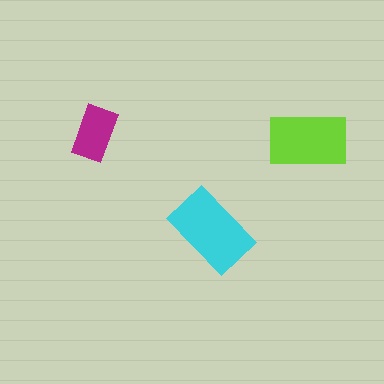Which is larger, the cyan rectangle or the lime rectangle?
The cyan one.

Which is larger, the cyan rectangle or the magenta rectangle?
The cyan one.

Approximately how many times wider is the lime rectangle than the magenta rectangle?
About 1.5 times wider.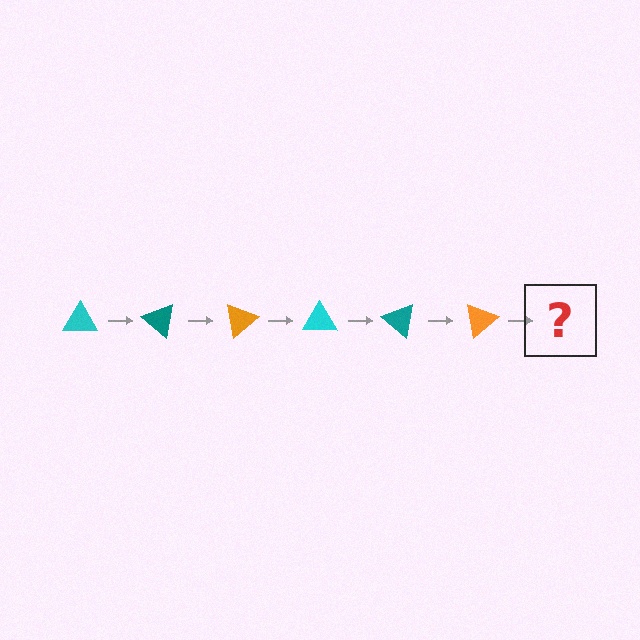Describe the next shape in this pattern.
It should be a cyan triangle, rotated 240 degrees from the start.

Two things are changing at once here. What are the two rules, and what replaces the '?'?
The two rules are that it rotates 40 degrees each step and the color cycles through cyan, teal, and orange. The '?' should be a cyan triangle, rotated 240 degrees from the start.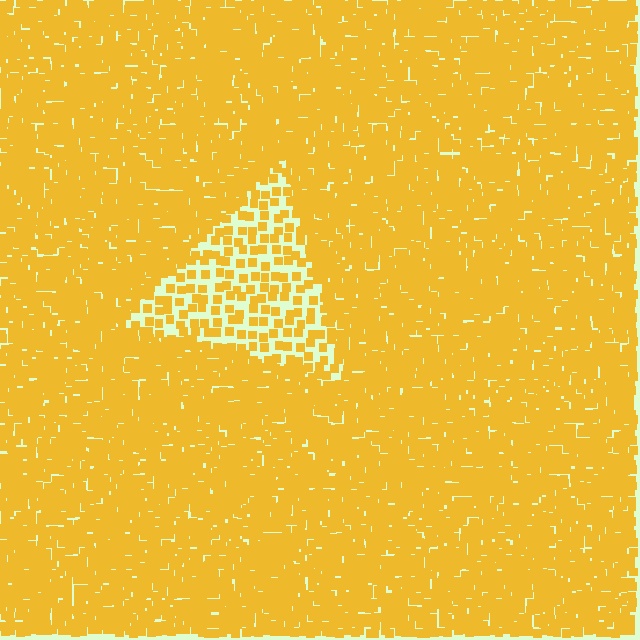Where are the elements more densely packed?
The elements are more densely packed outside the triangle boundary.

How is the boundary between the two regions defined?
The boundary is defined by a change in element density (approximately 2.6x ratio). All elements are the same color, size, and shape.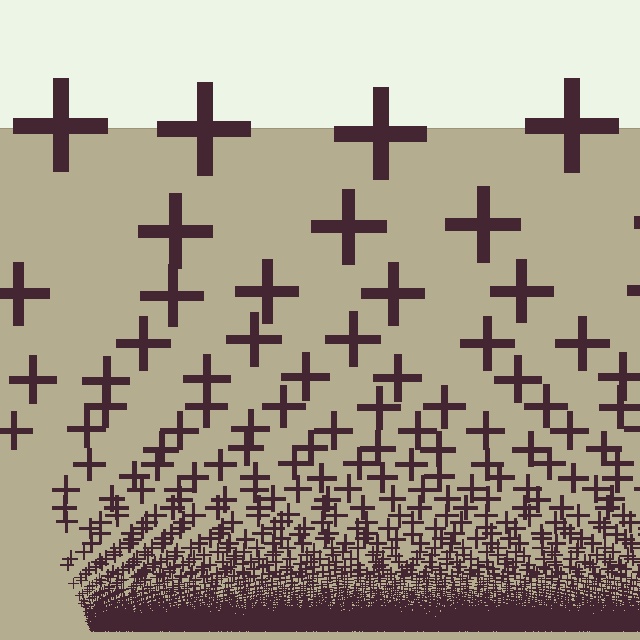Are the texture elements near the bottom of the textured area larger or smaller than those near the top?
Smaller. The gradient is inverted — elements near the bottom are smaller and denser.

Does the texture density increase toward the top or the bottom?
Density increases toward the bottom.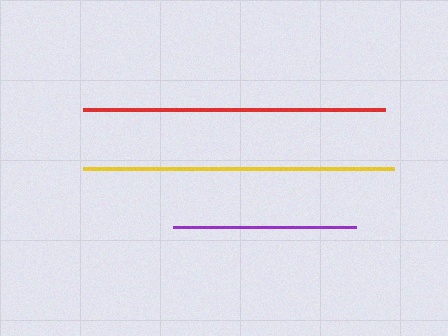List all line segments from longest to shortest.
From longest to shortest: yellow, red, purple.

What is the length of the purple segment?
The purple segment is approximately 183 pixels long.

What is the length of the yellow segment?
The yellow segment is approximately 312 pixels long.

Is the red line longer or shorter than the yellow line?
The yellow line is longer than the red line.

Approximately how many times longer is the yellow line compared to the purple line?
The yellow line is approximately 1.7 times the length of the purple line.